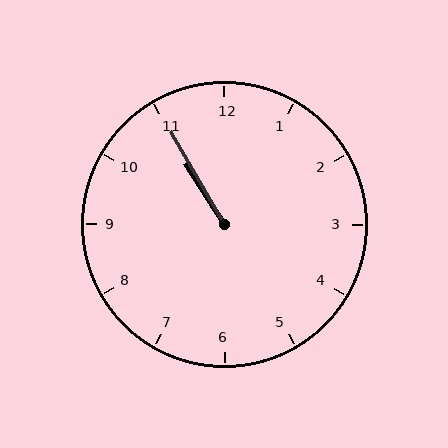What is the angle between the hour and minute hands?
Approximately 2 degrees.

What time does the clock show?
10:55.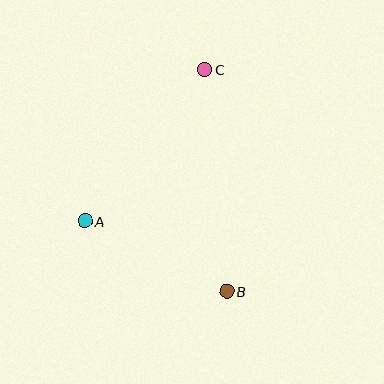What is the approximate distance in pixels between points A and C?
The distance between A and C is approximately 193 pixels.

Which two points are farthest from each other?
Points B and C are farthest from each other.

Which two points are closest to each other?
Points A and B are closest to each other.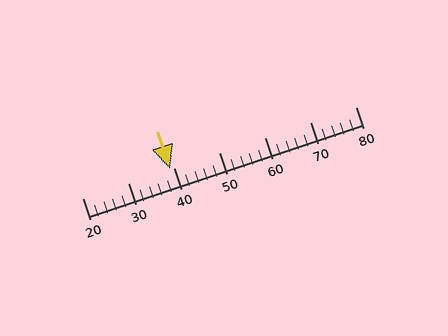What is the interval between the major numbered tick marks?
The major tick marks are spaced 10 units apart.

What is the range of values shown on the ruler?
The ruler shows values from 20 to 80.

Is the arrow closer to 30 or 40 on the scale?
The arrow is closer to 40.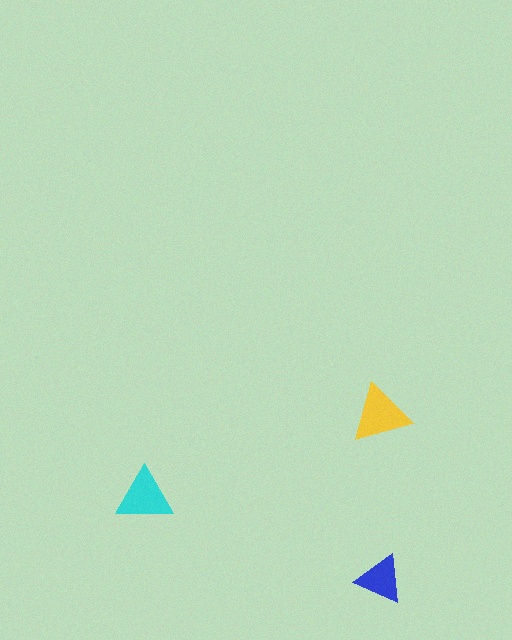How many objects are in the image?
There are 3 objects in the image.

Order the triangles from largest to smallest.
the yellow one, the cyan one, the blue one.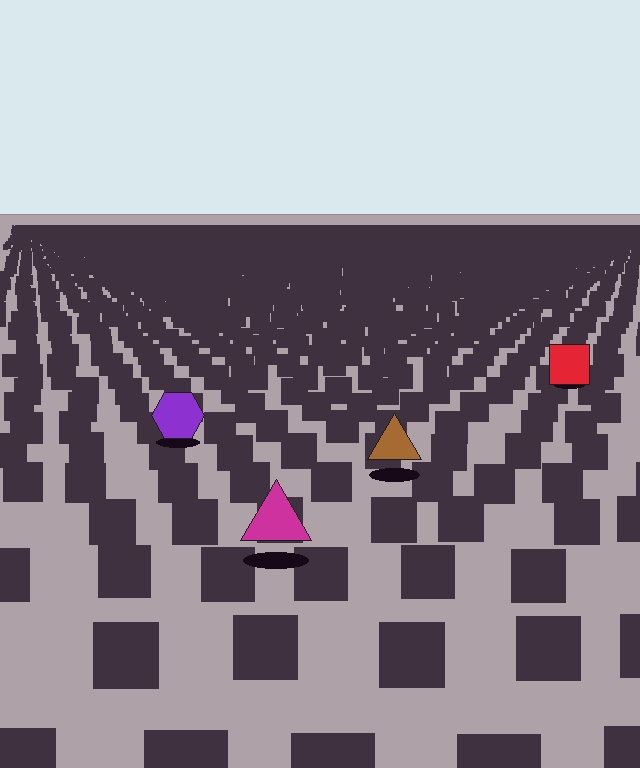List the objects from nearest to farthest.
From nearest to farthest: the magenta triangle, the brown triangle, the purple hexagon, the red square.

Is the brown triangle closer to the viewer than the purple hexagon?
Yes. The brown triangle is closer — you can tell from the texture gradient: the ground texture is coarser near it.